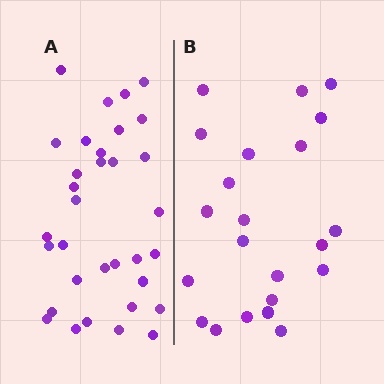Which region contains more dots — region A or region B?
Region A (the left region) has more dots.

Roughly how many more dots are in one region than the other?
Region A has roughly 12 or so more dots than region B.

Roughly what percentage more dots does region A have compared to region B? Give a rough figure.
About 50% more.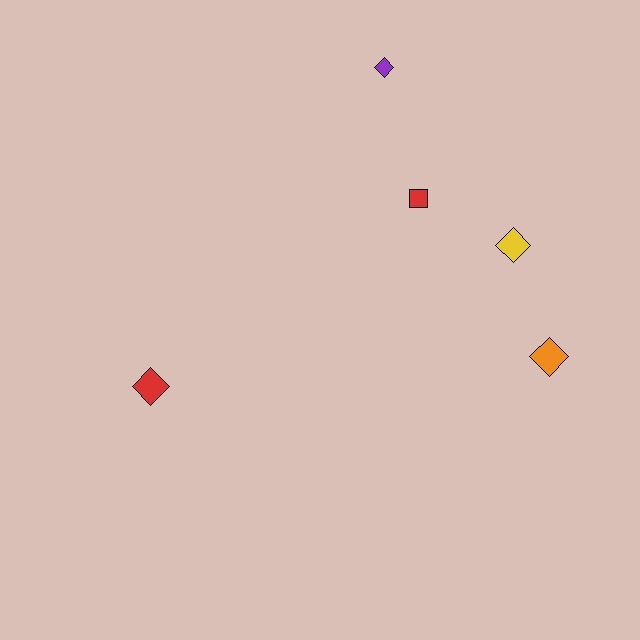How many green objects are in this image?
There are no green objects.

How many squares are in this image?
There is 1 square.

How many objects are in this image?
There are 5 objects.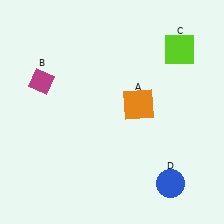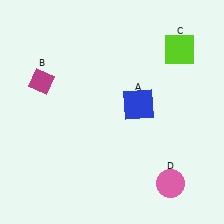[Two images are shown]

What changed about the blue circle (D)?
In Image 1, D is blue. In Image 2, it changed to pink.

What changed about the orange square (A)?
In Image 1, A is orange. In Image 2, it changed to blue.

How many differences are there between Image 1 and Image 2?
There are 2 differences between the two images.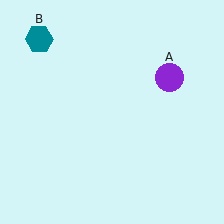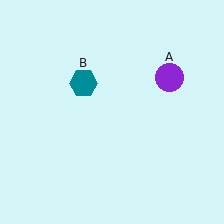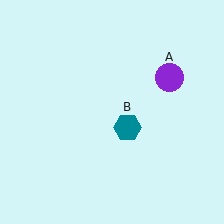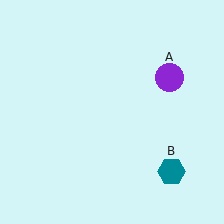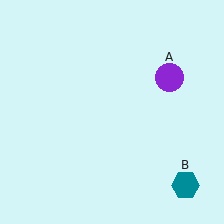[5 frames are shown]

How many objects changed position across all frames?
1 object changed position: teal hexagon (object B).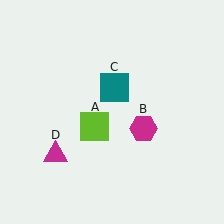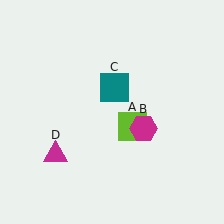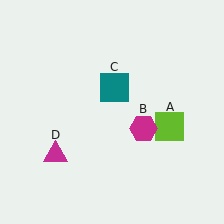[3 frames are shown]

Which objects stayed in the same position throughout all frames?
Magenta hexagon (object B) and teal square (object C) and magenta triangle (object D) remained stationary.